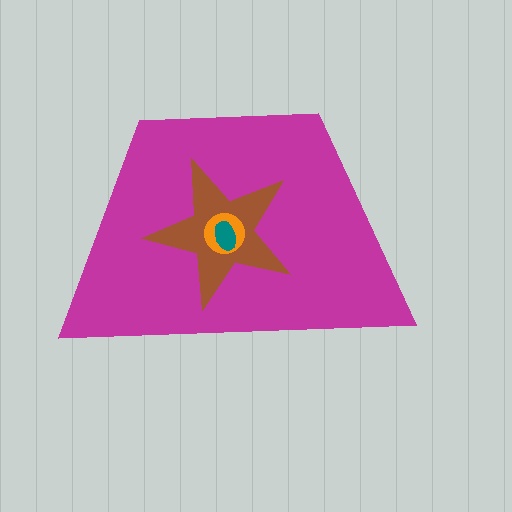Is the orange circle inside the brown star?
Yes.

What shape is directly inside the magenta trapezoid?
The brown star.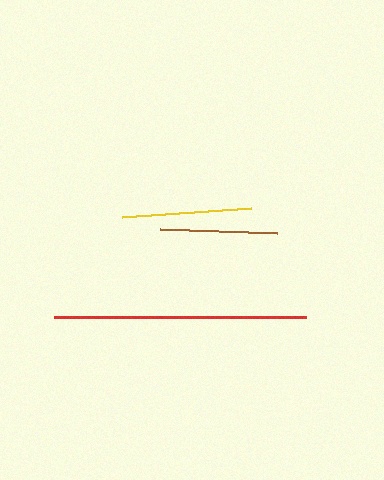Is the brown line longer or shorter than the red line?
The red line is longer than the brown line.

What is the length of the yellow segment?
The yellow segment is approximately 129 pixels long.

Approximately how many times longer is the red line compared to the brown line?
The red line is approximately 2.1 times the length of the brown line.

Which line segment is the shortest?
The brown line is the shortest at approximately 117 pixels.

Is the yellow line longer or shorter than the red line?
The red line is longer than the yellow line.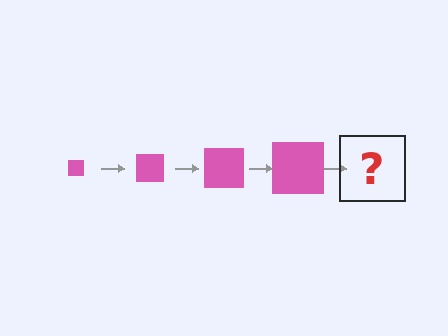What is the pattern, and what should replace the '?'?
The pattern is that the square gets progressively larger each step. The '?' should be a pink square, larger than the previous one.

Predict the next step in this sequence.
The next step is a pink square, larger than the previous one.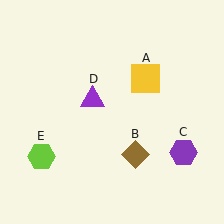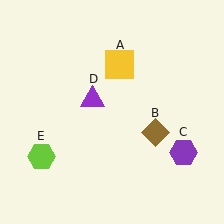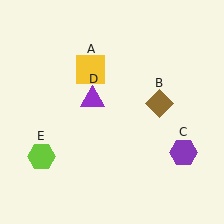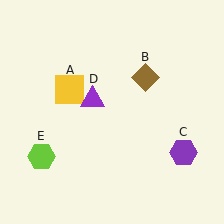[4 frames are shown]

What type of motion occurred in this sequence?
The yellow square (object A), brown diamond (object B) rotated counterclockwise around the center of the scene.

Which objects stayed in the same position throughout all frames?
Purple hexagon (object C) and purple triangle (object D) and lime hexagon (object E) remained stationary.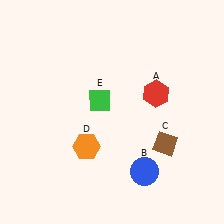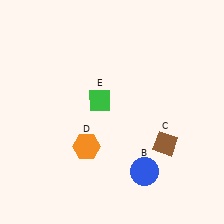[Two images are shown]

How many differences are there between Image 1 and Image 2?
There is 1 difference between the two images.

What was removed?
The red hexagon (A) was removed in Image 2.